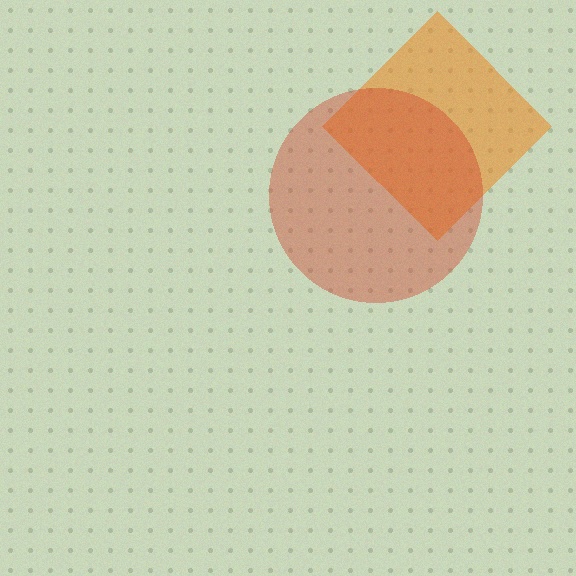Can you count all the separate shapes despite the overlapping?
Yes, there are 2 separate shapes.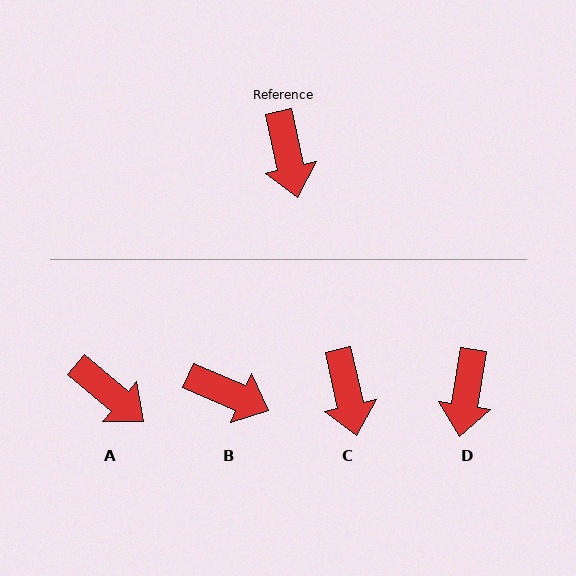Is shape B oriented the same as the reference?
No, it is off by about 54 degrees.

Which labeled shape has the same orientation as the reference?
C.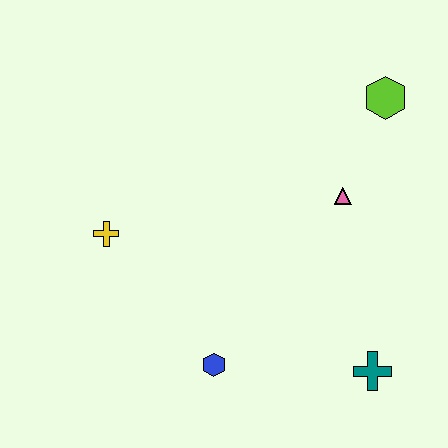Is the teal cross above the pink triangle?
No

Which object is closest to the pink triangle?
The lime hexagon is closest to the pink triangle.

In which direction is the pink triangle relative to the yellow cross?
The pink triangle is to the right of the yellow cross.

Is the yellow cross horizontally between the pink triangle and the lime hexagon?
No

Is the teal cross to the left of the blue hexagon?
No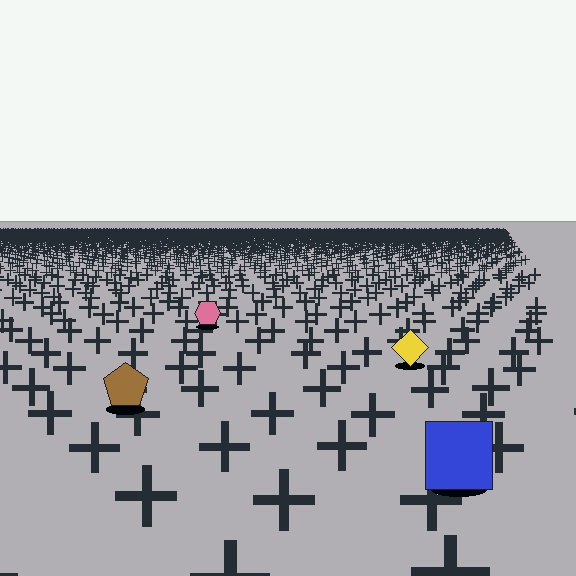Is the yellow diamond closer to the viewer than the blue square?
No. The blue square is closer — you can tell from the texture gradient: the ground texture is coarser near it.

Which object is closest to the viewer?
The blue square is closest. The texture marks near it are larger and more spread out.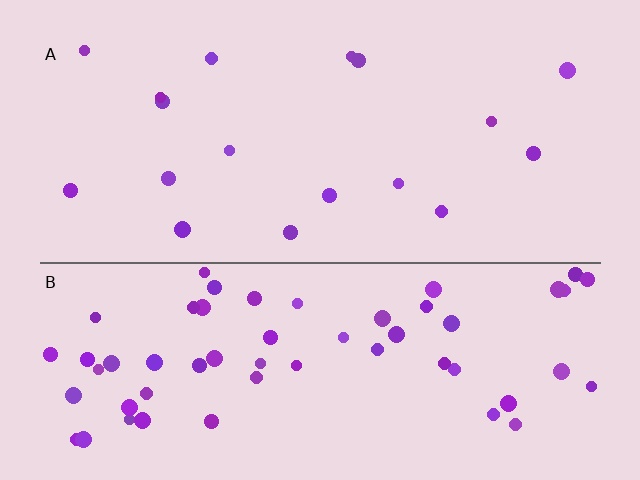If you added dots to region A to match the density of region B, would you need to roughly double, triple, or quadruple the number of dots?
Approximately triple.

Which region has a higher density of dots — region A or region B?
B (the bottom).